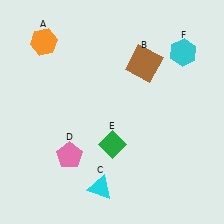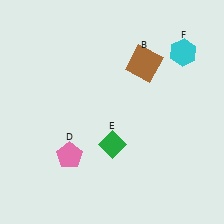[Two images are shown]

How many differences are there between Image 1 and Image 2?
There are 2 differences between the two images.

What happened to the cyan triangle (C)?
The cyan triangle (C) was removed in Image 2. It was in the bottom-left area of Image 1.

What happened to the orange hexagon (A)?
The orange hexagon (A) was removed in Image 2. It was in the top-left area of Image 1.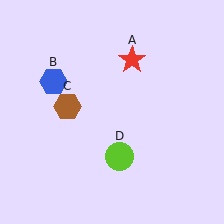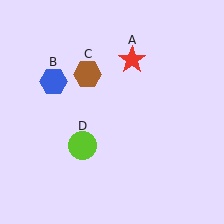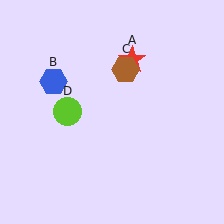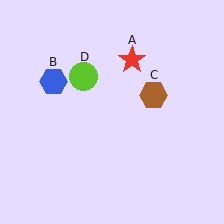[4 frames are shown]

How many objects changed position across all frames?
2 objects changed position: brown hexagon (object C), lime circle (object D).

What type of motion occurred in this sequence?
The brown hexagon (object C), lime circle (object D) rotated clockwise around the center of the scene.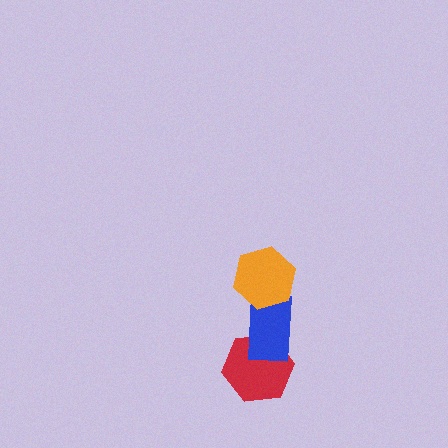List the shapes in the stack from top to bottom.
From top to bottom: the orange hexagon, the blue rectangle, the red hexagon.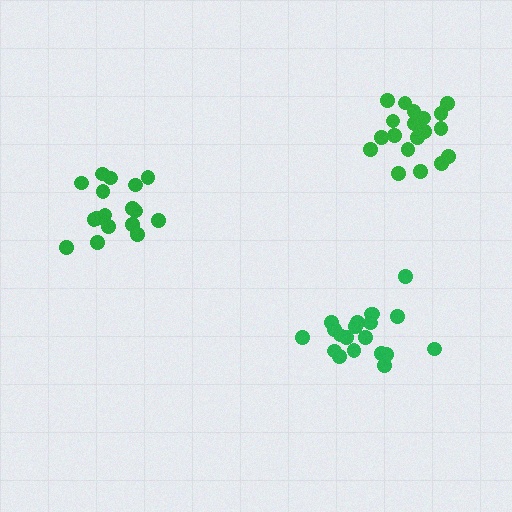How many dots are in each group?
Group 1: 17 dots, Group 2: 20 dots, Group 3: 19 dots (56 total).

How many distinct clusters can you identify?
There are 3 distinct clusters.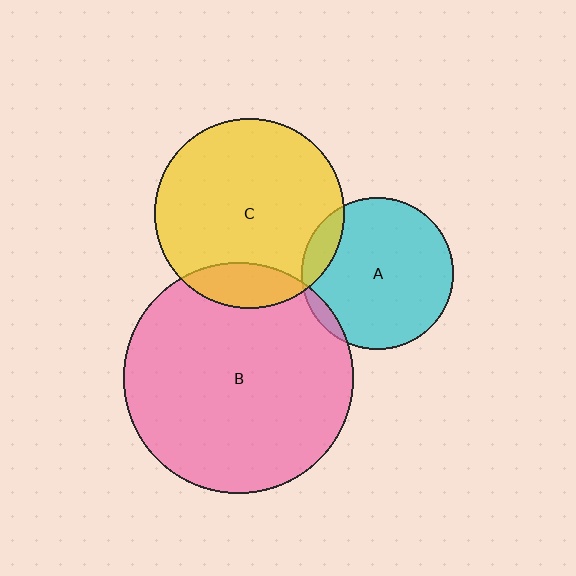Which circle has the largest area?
Circle B (pink).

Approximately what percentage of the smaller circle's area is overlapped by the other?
Approximately 5%.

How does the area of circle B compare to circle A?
Approximately 2.3 times.